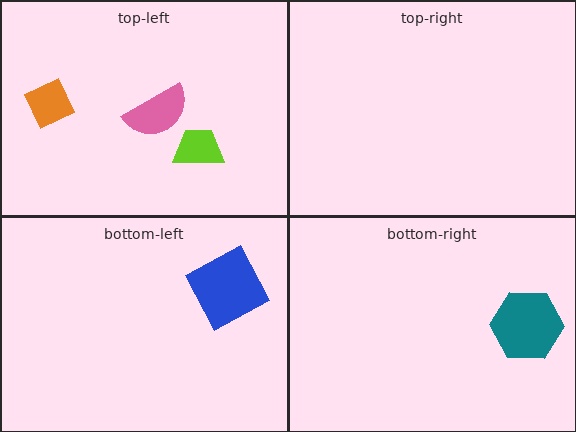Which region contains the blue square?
The bottom-left region.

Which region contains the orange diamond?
The top-left region.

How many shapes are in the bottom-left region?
1.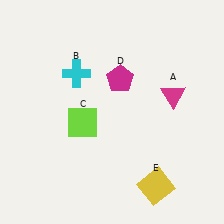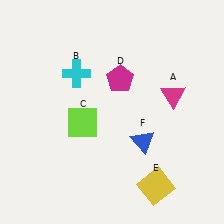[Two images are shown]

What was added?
A blue triangle (F) was added in Image 2.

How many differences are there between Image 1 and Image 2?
There is 1 difference between the two images.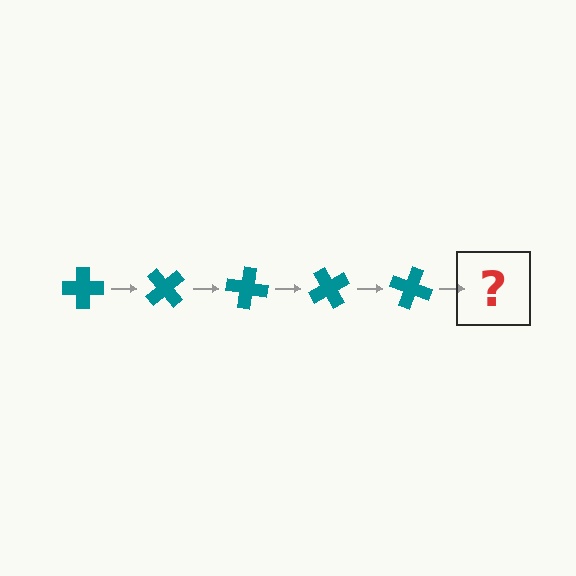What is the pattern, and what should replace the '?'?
The pattern is that the cross rotates 50 degrees each step. The '?' should be a teal cross rotated 250 degrees.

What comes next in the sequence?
The next element should be a teal cross rotated 250 degrees.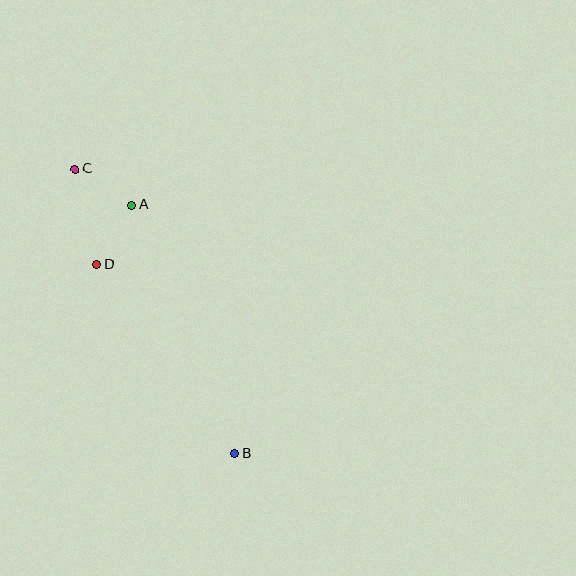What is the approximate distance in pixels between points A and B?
The distance between A and B is approximately 269 pixels.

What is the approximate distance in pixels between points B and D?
The distance between B and D is approximately 234 pixels.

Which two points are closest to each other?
Points A and C are closest to each other.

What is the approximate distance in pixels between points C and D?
The distance between C and D is approximately 97 pixels.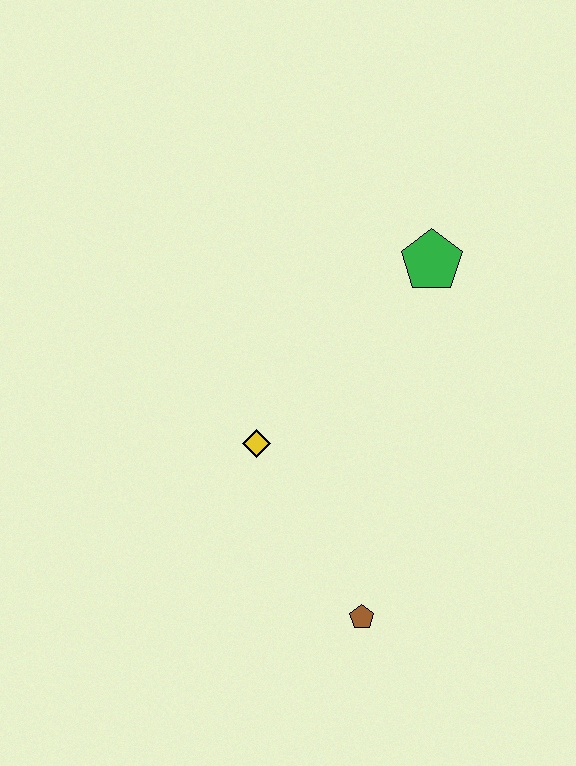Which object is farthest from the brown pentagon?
The green pentagon is farthest from the brown pentagon.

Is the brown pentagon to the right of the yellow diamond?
Yes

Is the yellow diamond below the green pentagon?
Yes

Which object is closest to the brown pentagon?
The yellow diamond is closest to the brown pentagon.